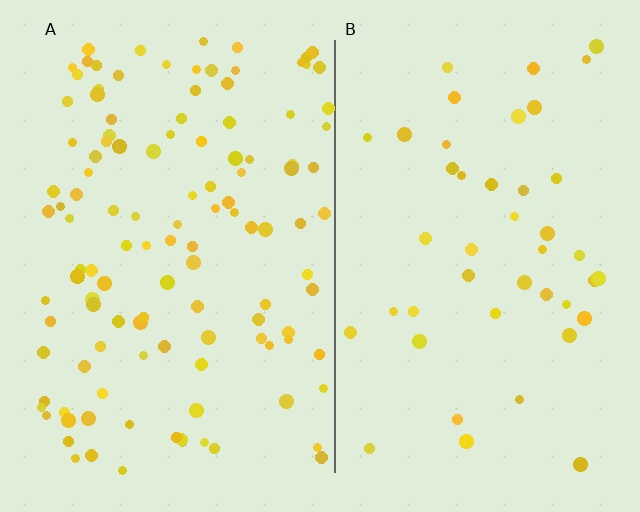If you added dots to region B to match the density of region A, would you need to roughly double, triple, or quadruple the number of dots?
Approximately triple.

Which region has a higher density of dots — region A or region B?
A (the left).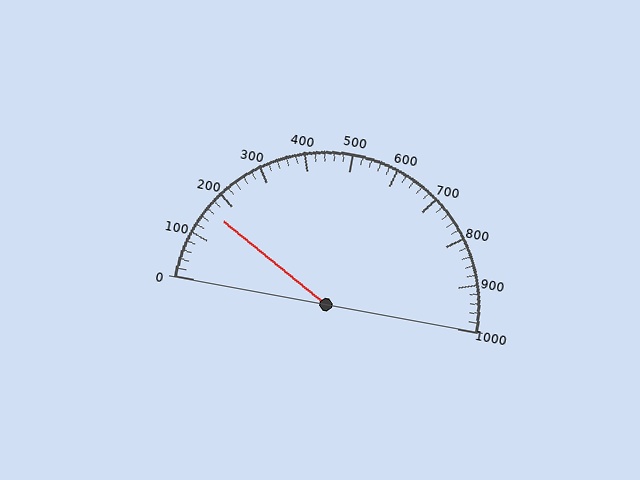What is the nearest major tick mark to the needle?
The nearest major tick mark is 200.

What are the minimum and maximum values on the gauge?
The gauge ranges from 0 to 1000.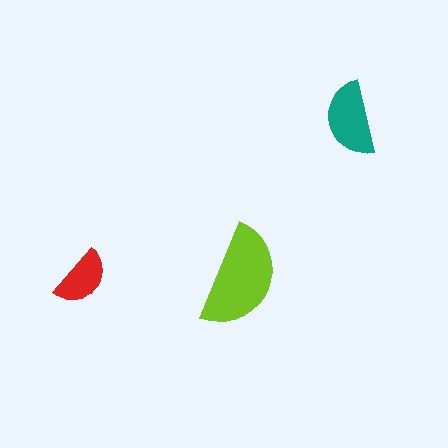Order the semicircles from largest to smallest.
the lime one, the teal one, the red one.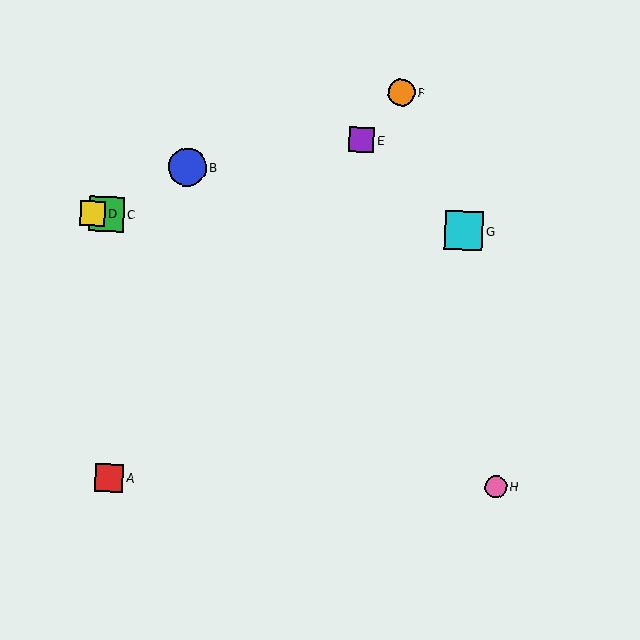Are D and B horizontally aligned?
No, D is at y≈213 and B is at y≈167.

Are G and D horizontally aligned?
Yes, both are at y≈231.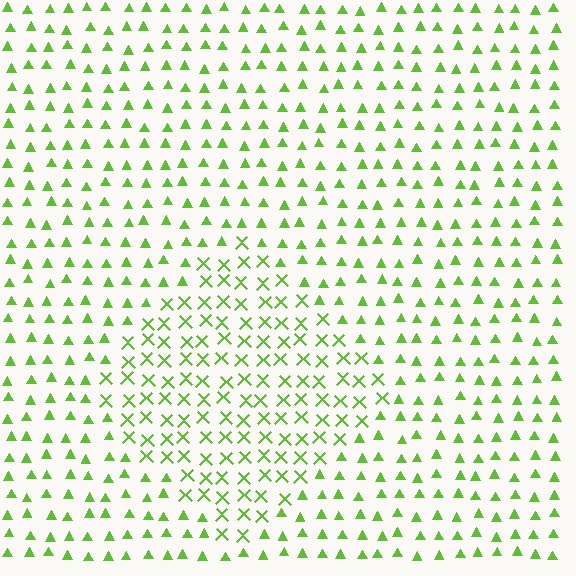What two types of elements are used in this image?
The image uses X marks inside the diamond region and triangles outside it.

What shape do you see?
I see a diamond.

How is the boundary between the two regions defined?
The boundary is defined by a change in element shape: X marks inside vs. triangles outside. All elements share the same color and spacing.